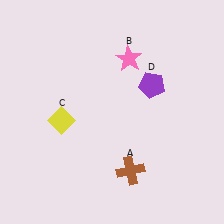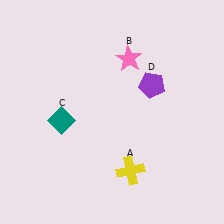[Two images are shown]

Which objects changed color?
A changed from brown to yellow. C changed from yellow to teal.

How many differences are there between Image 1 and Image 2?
There are 2 differences between the two images.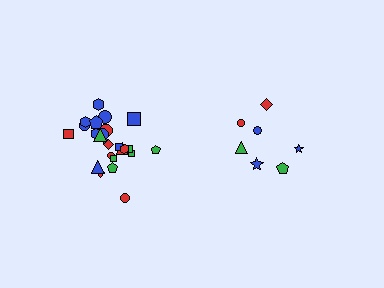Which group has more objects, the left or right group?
The left group.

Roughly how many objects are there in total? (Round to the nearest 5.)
Roughly 30 objects in total.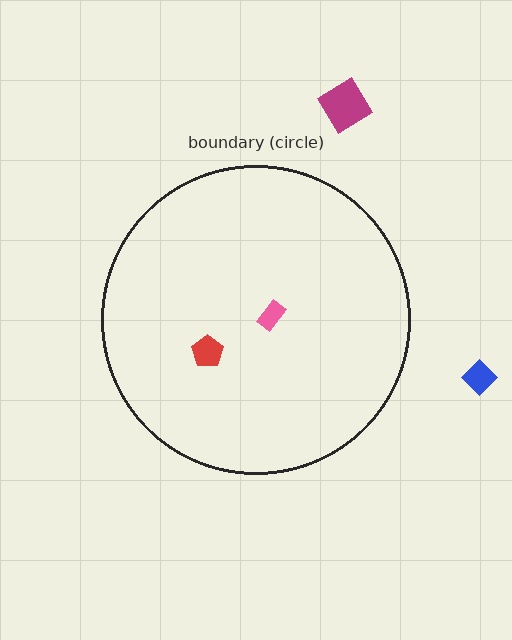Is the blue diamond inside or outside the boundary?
Outside.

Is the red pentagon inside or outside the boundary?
Inside.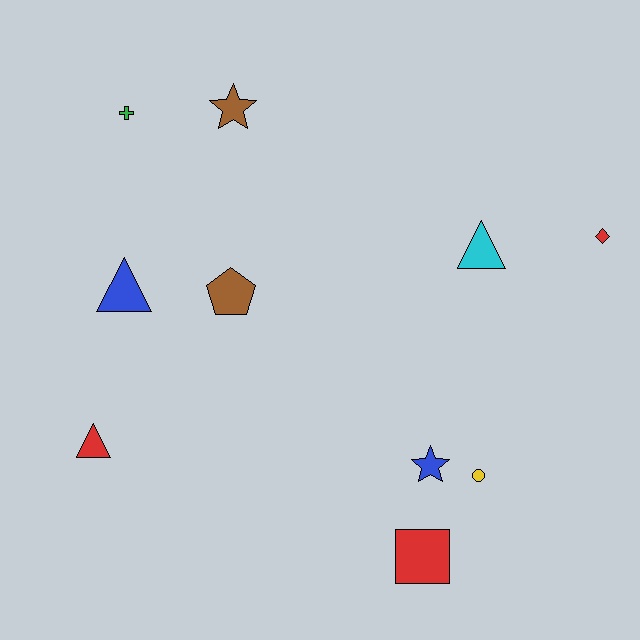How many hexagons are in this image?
There are no hexagons.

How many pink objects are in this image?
There are no pink objects.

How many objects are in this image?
There are 10 objects.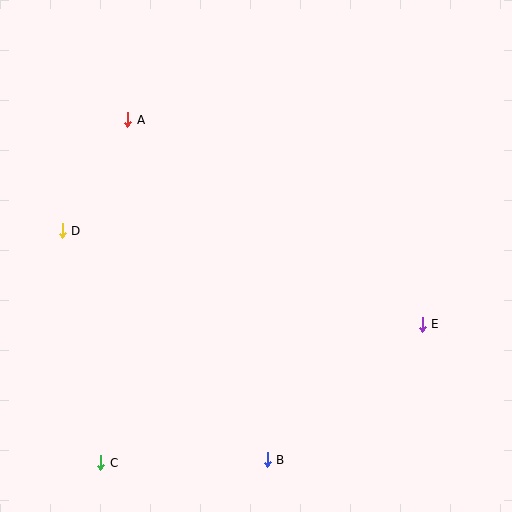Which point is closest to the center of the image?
Point E at (422, 325) is closest to the center.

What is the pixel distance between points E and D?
The distance between E and D is 372 pixels.